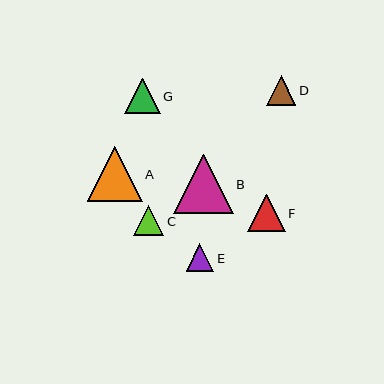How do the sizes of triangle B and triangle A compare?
Triangle B and triangle A are approximately the same size.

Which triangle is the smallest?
Triangle E is the smallest with a size of approximately 27 pixels.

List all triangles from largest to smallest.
From largest to smallest: B, A, F, G, C, D, E.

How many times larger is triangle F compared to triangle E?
Triangle F is approximately 1.4 times the size of triangle E.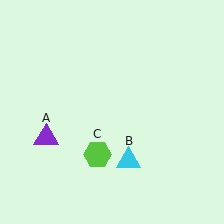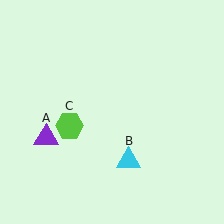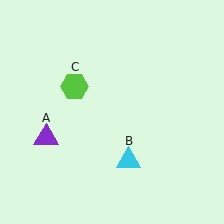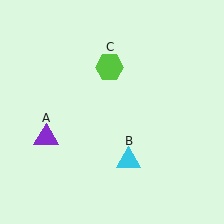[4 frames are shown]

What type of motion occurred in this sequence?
The lime hexagon (object C) rotated clockwise around the center of the scene.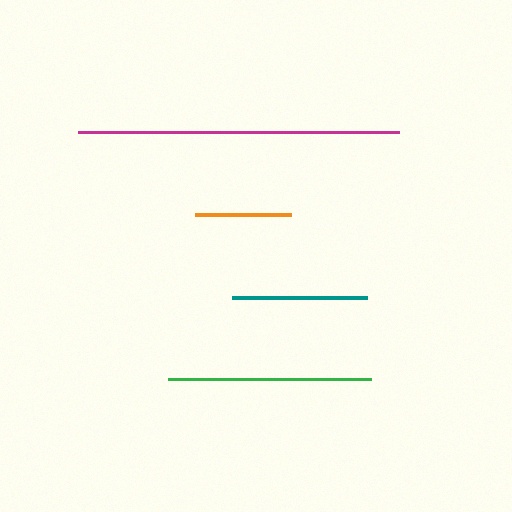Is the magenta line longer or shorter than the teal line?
The magenta line is longer than the teal line.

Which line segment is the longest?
The magenta line is the longest at approximately 321 pixels.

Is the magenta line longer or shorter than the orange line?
The magenta line is longer than the orange line.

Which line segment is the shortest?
The orange line is the shortest at approximately 96 pixels.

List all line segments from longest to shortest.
From longest to shortest: magenta, green, teal, orange.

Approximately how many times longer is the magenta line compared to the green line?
The magenta line is approximately 1.6 times the length of the green line.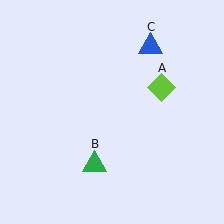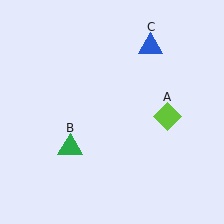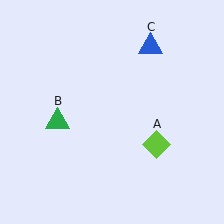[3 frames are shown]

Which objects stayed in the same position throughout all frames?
Blue triangle (object C) remained stationary.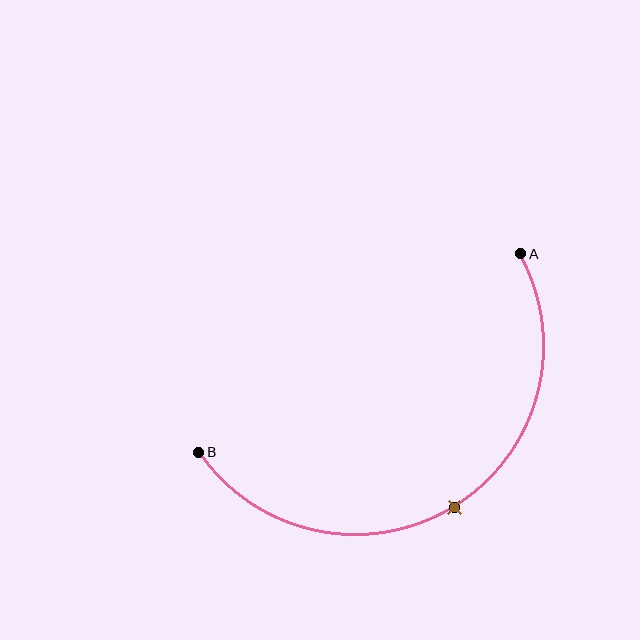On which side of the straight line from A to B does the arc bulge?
The arc bulges below the straight line connecting A and B.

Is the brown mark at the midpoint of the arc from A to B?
Yes. The brown mark lies on the arc at equal arc-length from both A and B — it is the arc midpoint.